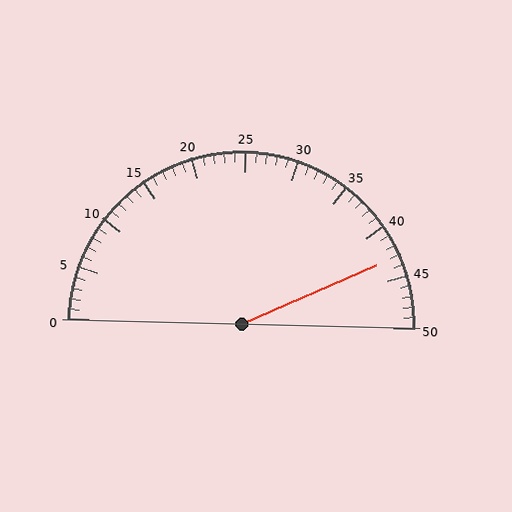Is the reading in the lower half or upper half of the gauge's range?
The reading is in the upper half of the range (0 to 50).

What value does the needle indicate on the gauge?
The needle indicates approximately 43.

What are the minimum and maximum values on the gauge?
The gauge ranges from 0 to 50.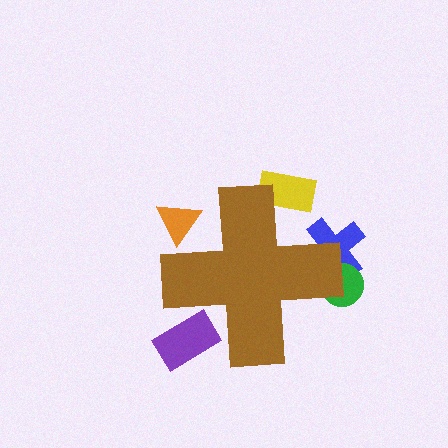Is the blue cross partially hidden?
Yes, the blue cross is partially hidden behind the brown cross.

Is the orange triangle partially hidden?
Yes, the orange triangle is partially hidden behind the brown cross.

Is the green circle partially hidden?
Yes, the green circle is partially hidden behind the brown cross.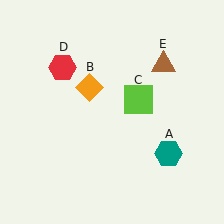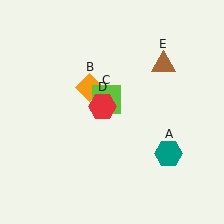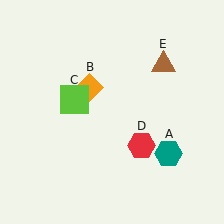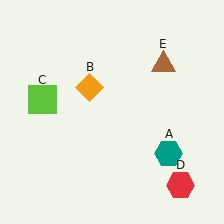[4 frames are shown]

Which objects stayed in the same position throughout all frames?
Teal hexagon (object A) and orange diamond (object B) and brown triangle (object E) remained stationary.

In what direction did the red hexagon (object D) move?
The red hexagon (object D) moved down and to the right.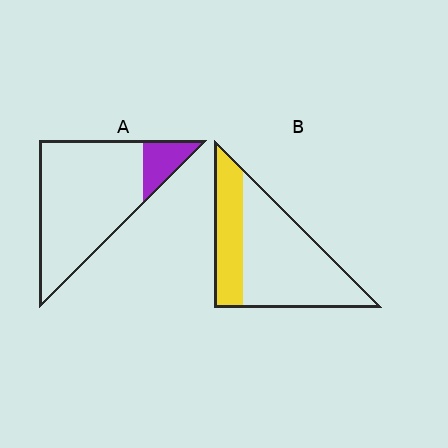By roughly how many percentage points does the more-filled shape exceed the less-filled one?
By roughly 15 percentage points (B over A).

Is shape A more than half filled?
No.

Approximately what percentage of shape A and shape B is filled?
A is approximately 15% and B is approximately 30%.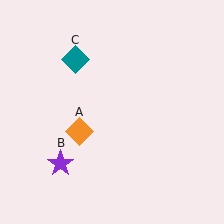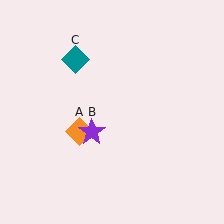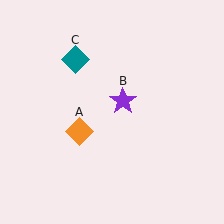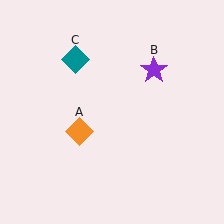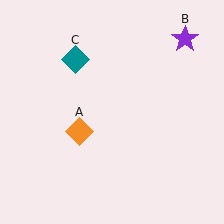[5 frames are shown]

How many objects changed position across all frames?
1 object changed position: purple star (object B).